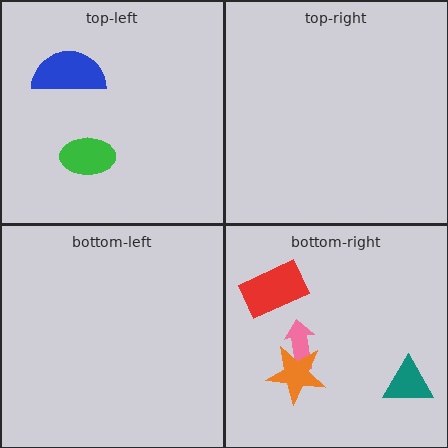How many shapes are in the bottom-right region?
4.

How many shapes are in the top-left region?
2.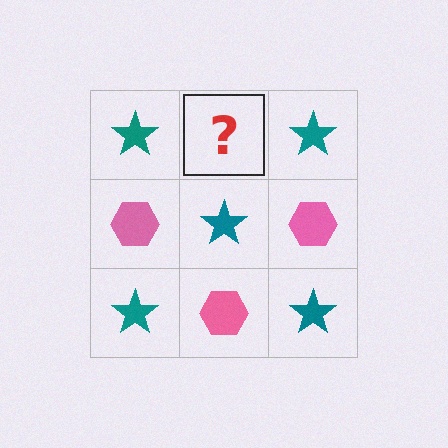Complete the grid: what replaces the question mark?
The question mark should be replaced with a pink hexagon.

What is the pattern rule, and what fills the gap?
The rule is that it alternates teal star and pink hexagon in a checkerboard pattern. The gap should be filled with a pink hexagon.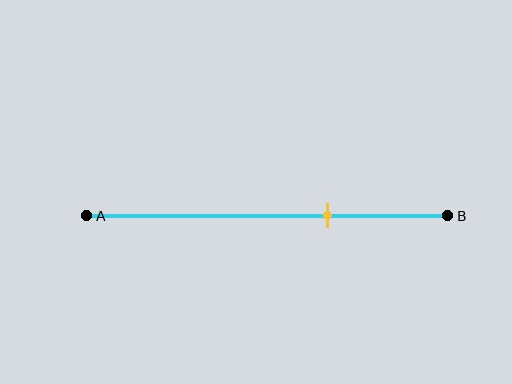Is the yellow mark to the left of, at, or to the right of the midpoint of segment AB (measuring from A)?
The yellow mark is to the right of the midpoint of segment AB.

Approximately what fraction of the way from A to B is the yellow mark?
The yellow mark is approximately 65% of the way from A to B.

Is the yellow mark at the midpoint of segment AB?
No, the mark is at about 65% from A, not at the 50% midpoint.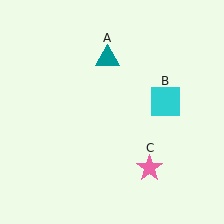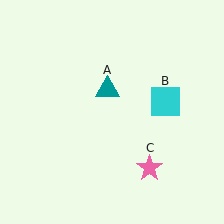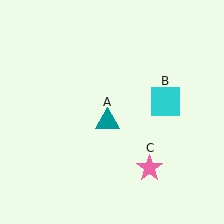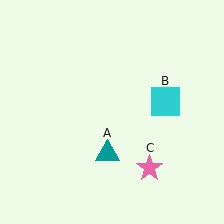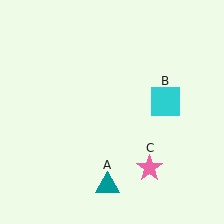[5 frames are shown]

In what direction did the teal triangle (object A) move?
The teal triangle (object A) moved down.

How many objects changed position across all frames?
1 object changed position: teal triangle (object A).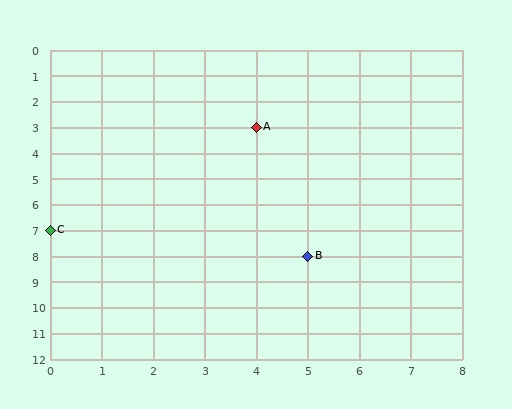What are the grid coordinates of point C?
Point C is at grid coordinates (0, 7).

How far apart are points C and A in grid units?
Points C and A are 4 columns and 4 rows apart (about 5.7 grid units diagonally).